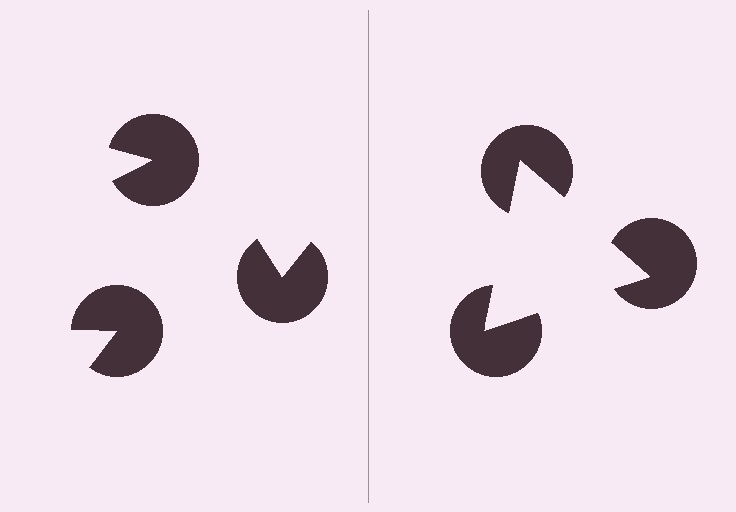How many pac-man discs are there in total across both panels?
6 — 3 on each side.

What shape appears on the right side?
An illusory triangle.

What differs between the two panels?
The pac-man discs are positioned identically on both sides; only the wedge orientations differ. On the right they align to a triangle; on the left they are misaligned.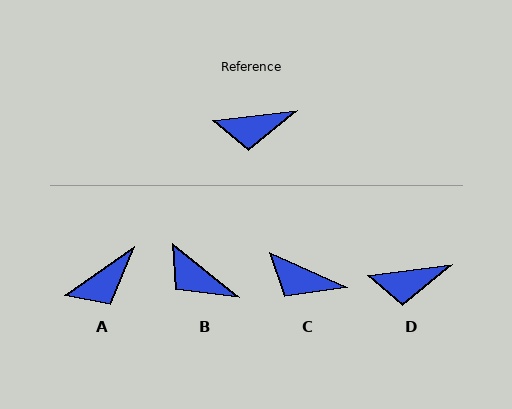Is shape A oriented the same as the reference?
No, it is off by about 28 degrees.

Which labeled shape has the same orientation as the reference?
D.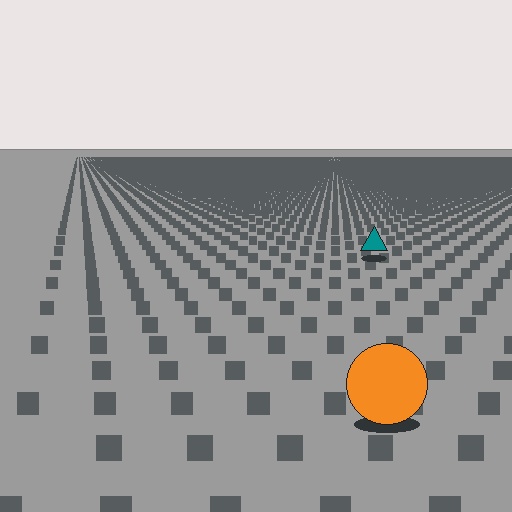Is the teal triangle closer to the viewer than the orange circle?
No. The orange circle is closer — you can tell from the texture gradient: the ground texture is coarser near it.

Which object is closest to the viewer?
The orange circle is closest. The texture marks near it are larger and more spread out.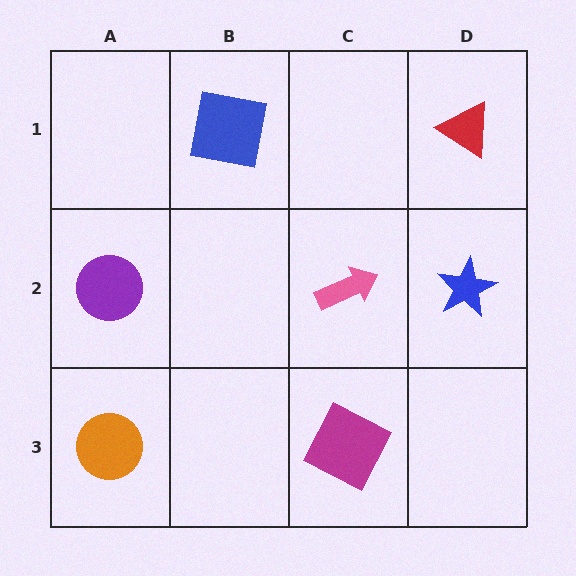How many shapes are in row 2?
3 shapes.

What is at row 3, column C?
A magenta square.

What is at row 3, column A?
An orange circle.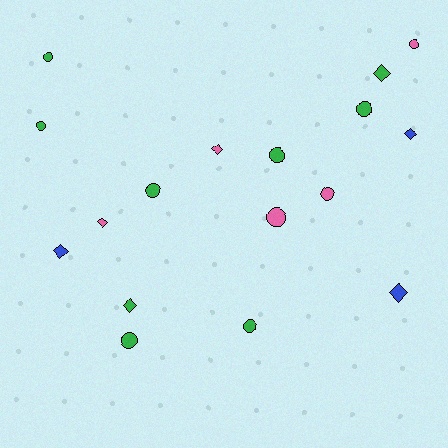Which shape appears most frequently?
Circle, with 10 objects.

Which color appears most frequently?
Green, with 9 objects.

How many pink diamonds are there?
There are 2 pink diamonds.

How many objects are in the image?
There are 17 objects.